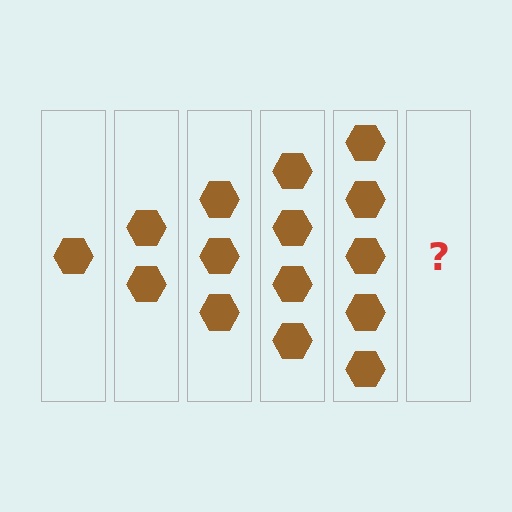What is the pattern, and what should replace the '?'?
The pattern is that each step adds one more hexagon. The '?' should be 6 hexagons.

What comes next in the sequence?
The next element should be 6 hexagons.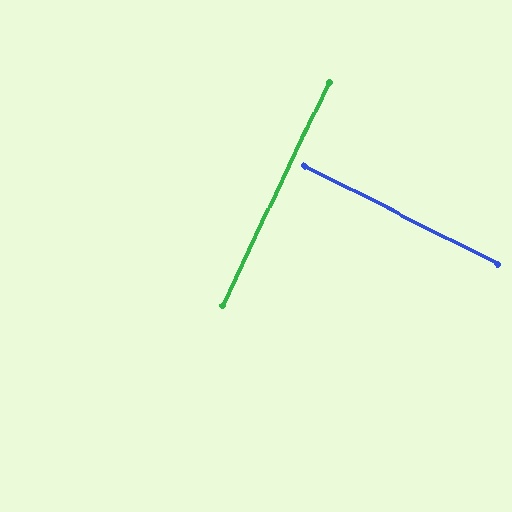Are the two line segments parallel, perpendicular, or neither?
Perpendicular — they meet at approximately 89°.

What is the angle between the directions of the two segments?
Approximately 89 degrees.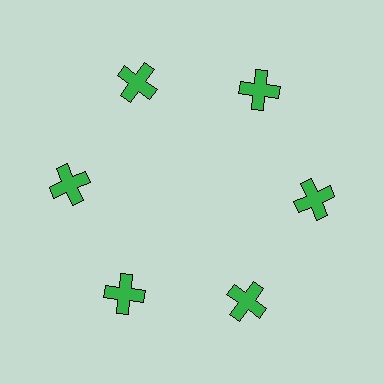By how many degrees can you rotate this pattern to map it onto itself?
The pattern maps onto itself every 60 degrees of rotation.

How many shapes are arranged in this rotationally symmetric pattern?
There are 6 shapes, arranged in 6 groups of 1.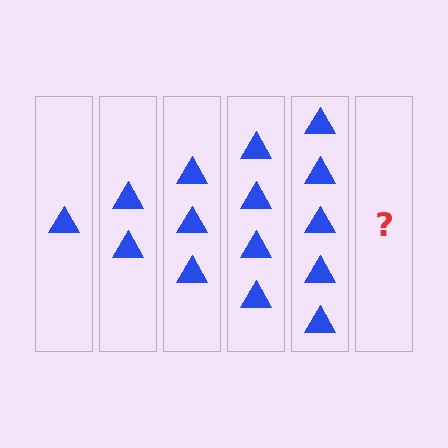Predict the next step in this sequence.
The next step is 6 triangles.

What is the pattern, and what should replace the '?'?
The pattern is that each step adds one more triangle. The '?' should be 6 triangles.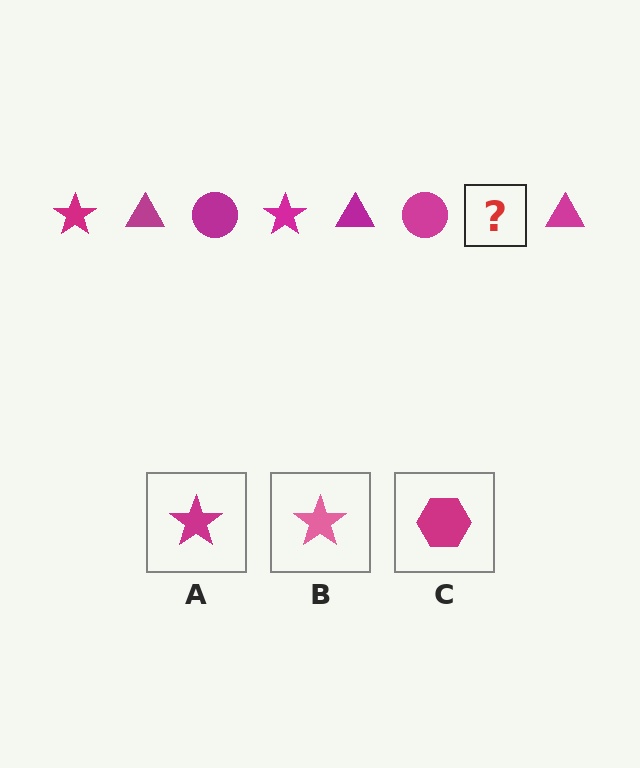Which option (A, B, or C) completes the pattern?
A.